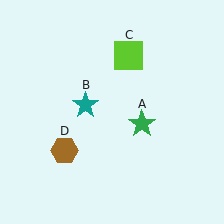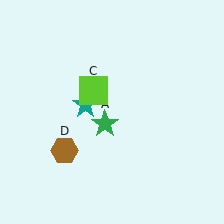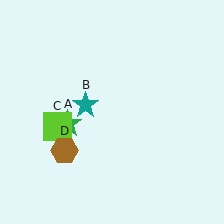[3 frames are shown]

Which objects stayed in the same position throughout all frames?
Teal star (object B) and brown hexagon (object D) remained stationary.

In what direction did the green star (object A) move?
The green star (object A) moved left.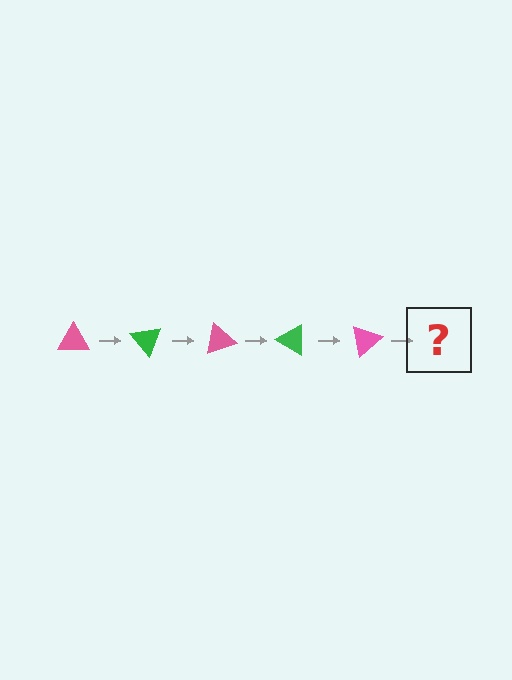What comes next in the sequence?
The next element should be a green triangle, rotated 250 degrees from the start.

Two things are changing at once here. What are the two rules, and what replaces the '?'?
The two rules are that it rotates 50 degrees each step and the color cycles through pink and green. The '?' should be a green triangle, rotated 250 degrees from the start.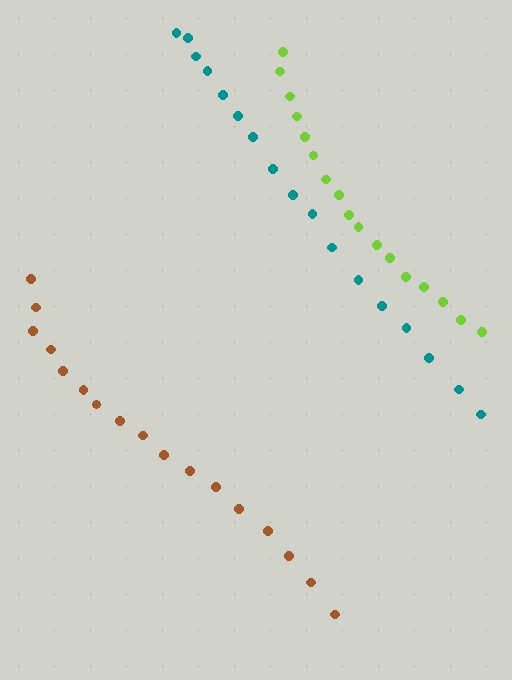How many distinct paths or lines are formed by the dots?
There are 3 distinct paths.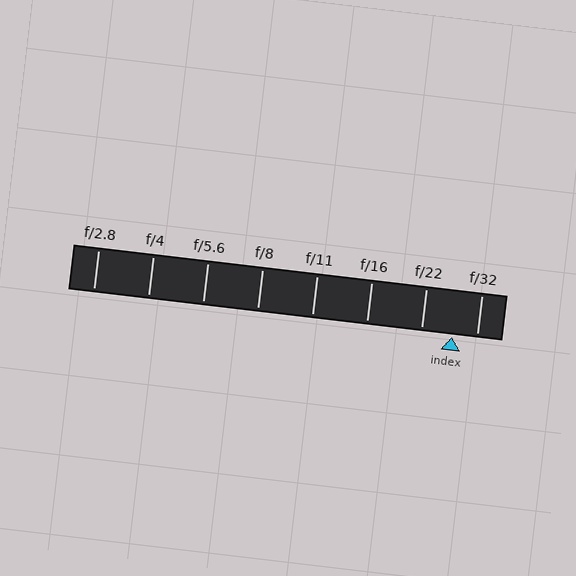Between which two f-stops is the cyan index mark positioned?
The index mark is between f/22 and f/32.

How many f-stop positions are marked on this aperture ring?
There are 8 f-stop positions marked.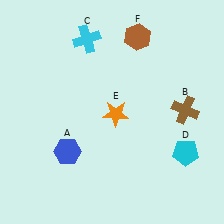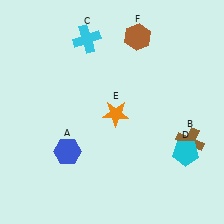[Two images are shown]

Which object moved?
The brown cross (B) moved down.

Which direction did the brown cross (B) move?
The brown cross (B) moved down.